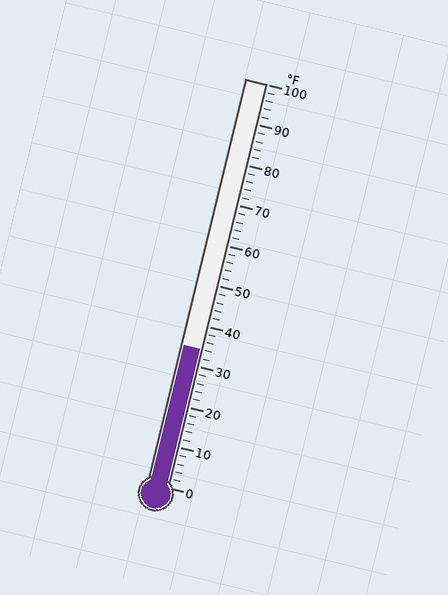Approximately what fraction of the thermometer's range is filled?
The thermometer is filled to approximately 35% of its range.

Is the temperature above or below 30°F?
The temperature is above 30°F.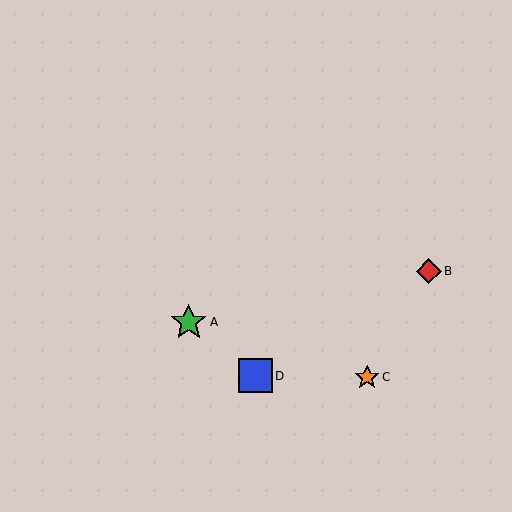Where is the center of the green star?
The center of the green star is at (189, 322).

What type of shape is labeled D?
Shape D is a blue square.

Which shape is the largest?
The green star (labeled A) is the largest.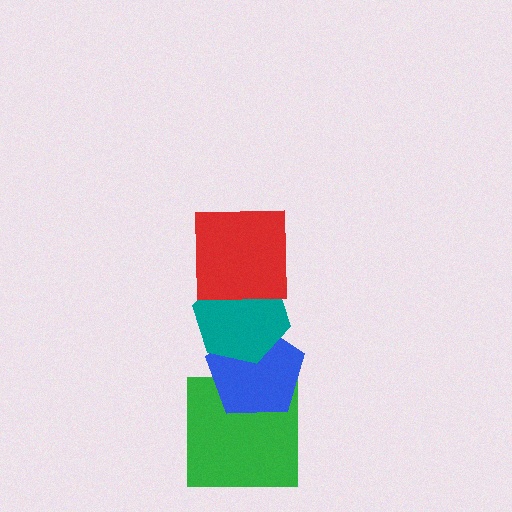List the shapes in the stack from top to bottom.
From top to bottom: the red square, the teal hexagon, the blue pentagon, the green square.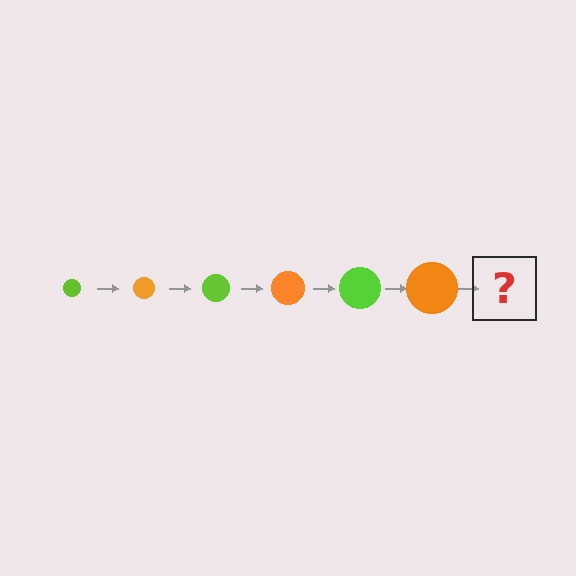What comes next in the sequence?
The next element should be a lime circle, larger than the previous one.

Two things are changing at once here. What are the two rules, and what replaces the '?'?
The two rules are that the circle grows larger each step and the color cycles through lime and orange. The '?' should be a lime circle, larger than the previous one.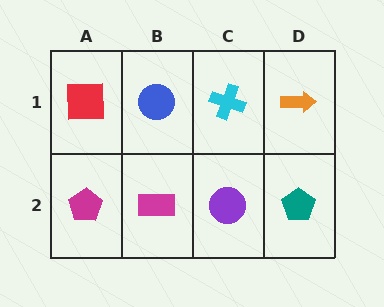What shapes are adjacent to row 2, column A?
A red square (row 1, column A), a magenta rectangle (row 2, column B).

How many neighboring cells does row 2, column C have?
3.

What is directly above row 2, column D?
An orange arrow.